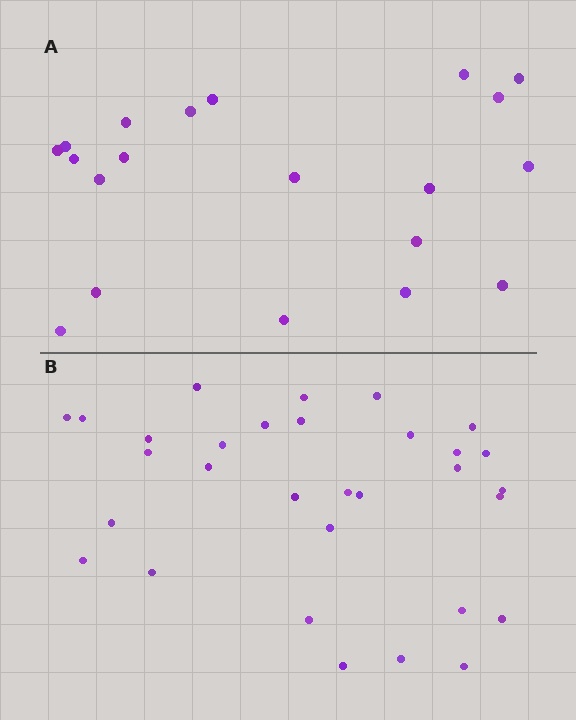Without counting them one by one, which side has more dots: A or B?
Region B (the bottom region) has more dots.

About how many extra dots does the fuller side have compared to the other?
Region B has roughly 12 or so more dots than region A.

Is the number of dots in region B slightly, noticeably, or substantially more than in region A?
Region B has substantially more. The ratio is roughly 1.6 to 1.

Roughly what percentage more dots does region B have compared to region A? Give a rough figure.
About 55% more.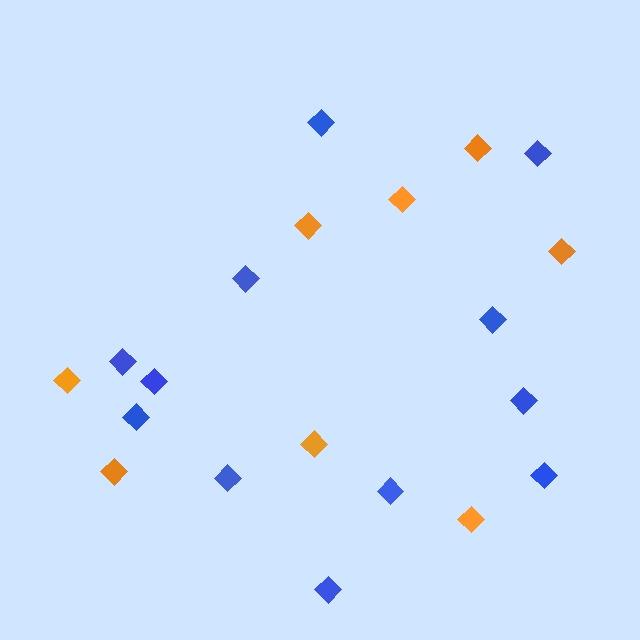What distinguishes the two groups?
There are 2 groups: one group of orange diamonds (8) and one group of blue diamonds (12).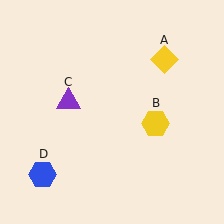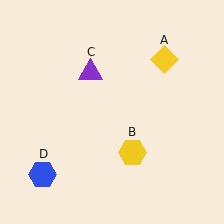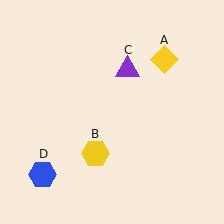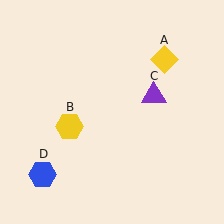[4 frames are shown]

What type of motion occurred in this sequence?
The yellow hexagon (object B), purple triangle (object C) rotated clockwise around the center of the scene.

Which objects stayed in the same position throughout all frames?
Yellow diamond (object A) and blue hexagon (object D) remained stationary.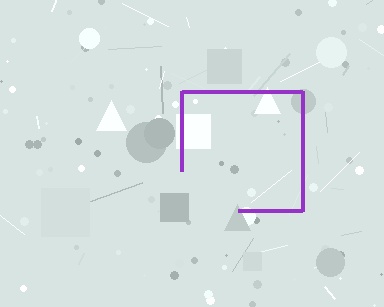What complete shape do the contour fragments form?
The contour fragments form a square.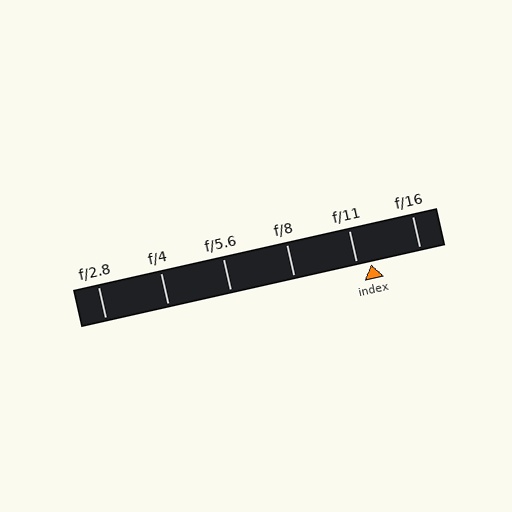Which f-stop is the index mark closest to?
The index mark is closest to f/11.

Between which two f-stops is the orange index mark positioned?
The index mark is between f/11 and f/16.